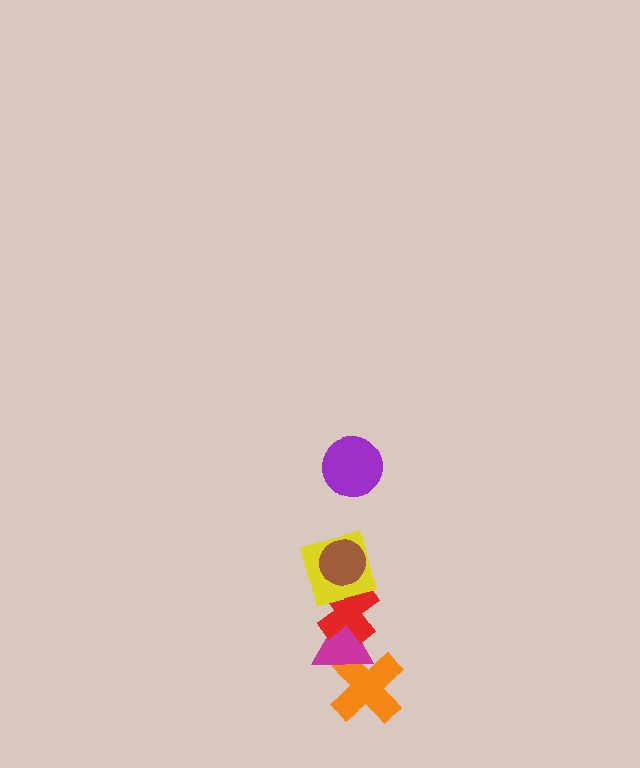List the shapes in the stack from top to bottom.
From top to bottom: the purple circle, the brown circle, the yellow square, the red cross, the magenta triangle, the orange cross.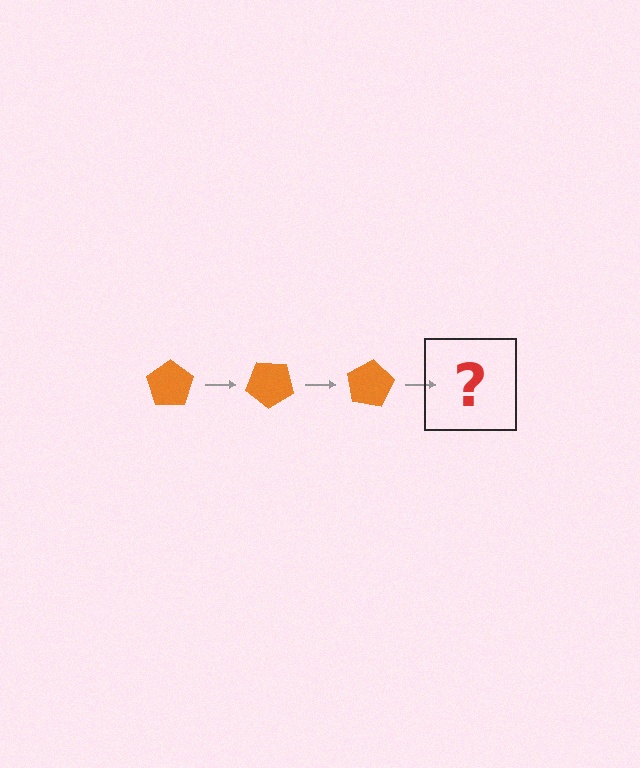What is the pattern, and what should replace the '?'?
The pattern is that the pentagon rotates 40 degrees each step. The '?' should be an orange pentagon rotated 120 degrees.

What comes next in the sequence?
The next element should be an orange pentagon rotated 120 degrees.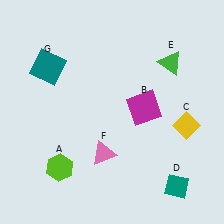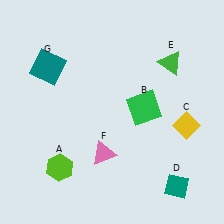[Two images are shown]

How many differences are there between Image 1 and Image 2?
There is 1 difference between the two images.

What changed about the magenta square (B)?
In Image 1, B is magenta. In Image 2, it changed to green.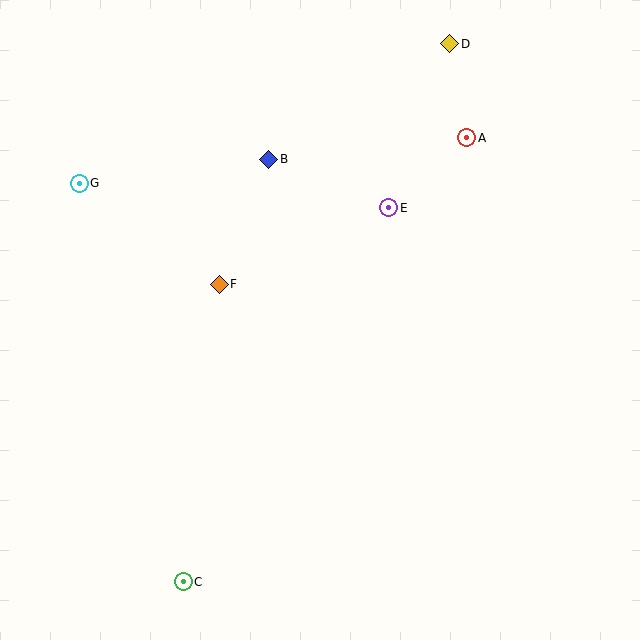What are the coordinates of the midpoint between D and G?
The midpoint between D and G is at (264, 114).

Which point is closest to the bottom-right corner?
Point C is closest to the bottom-right corner.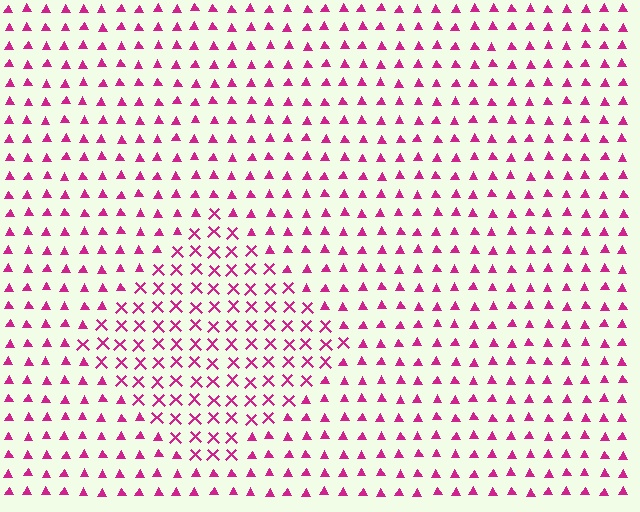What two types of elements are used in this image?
The image uses X marks inside the diamond region and triangles outside it.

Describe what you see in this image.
The image is filled with small magenta elements arranged in a uniform grid. A diamond-shaped region contains X marks, while the surrounding area contains triangles. The boundary is defined purely by the change in element shape.